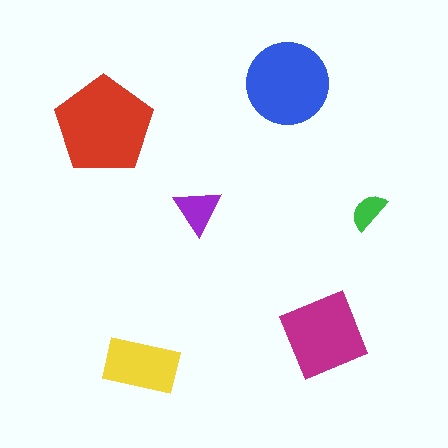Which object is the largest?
The red pentagon.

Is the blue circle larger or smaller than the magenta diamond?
Larger.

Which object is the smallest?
The green semicircle.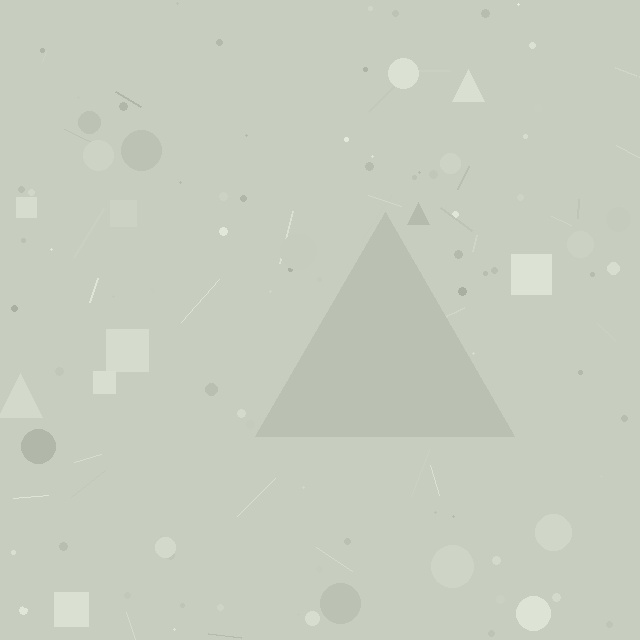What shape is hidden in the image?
A triangle is hidden in the image.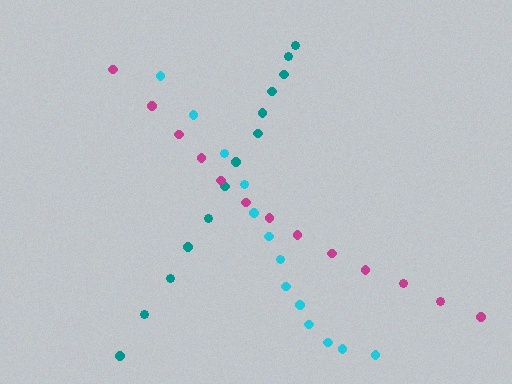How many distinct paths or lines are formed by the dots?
There are 3 distinct paths.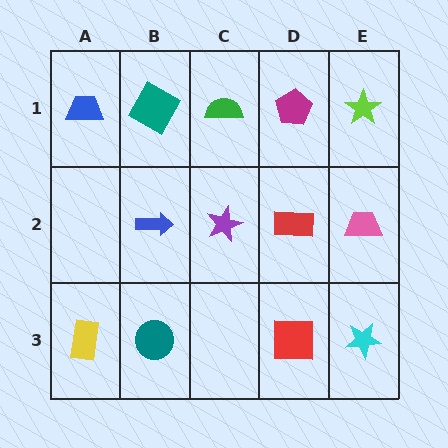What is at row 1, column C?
A green semicircle.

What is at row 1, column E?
A lime star.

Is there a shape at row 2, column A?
No, that cell is empty.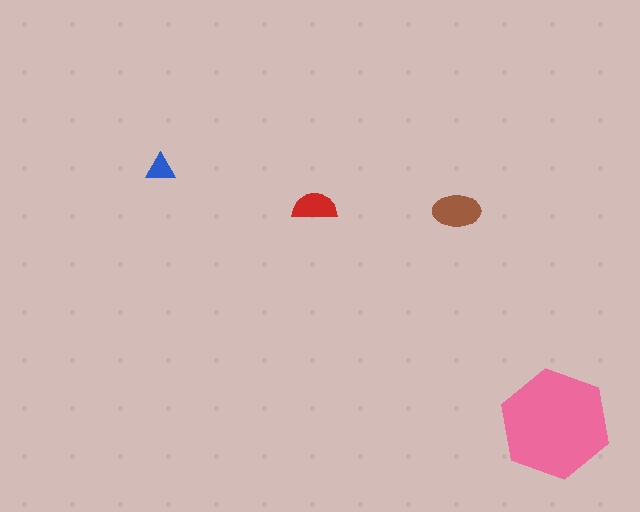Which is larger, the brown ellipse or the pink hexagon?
The pink hexagon.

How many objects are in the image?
There are 4 objects in the image.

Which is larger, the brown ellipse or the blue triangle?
The brown ellipse.